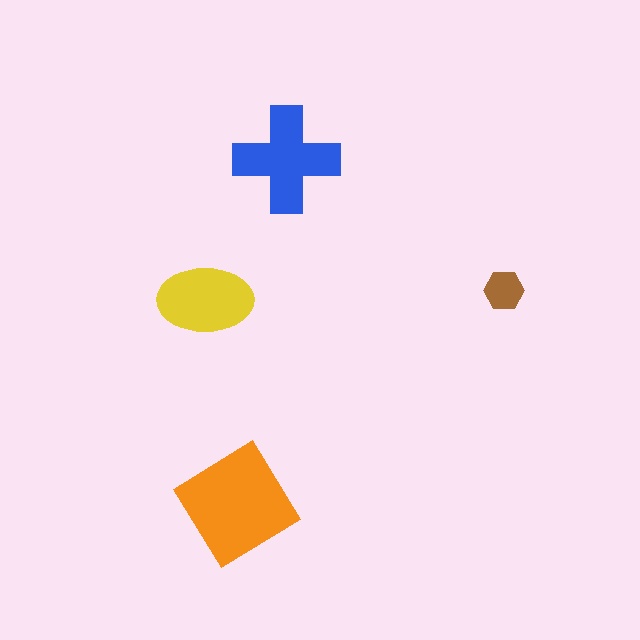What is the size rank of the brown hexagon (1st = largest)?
4th.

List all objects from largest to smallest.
The orange diamond, the blue cross, the yellow ellipse, the brown hexagon.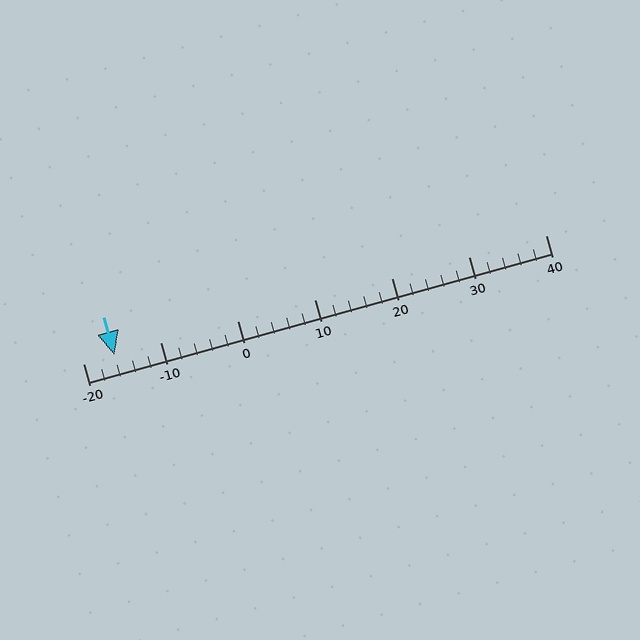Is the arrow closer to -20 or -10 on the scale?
The arrow is closer to -20.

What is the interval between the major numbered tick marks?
The major tick marks are spaced 10 units apart.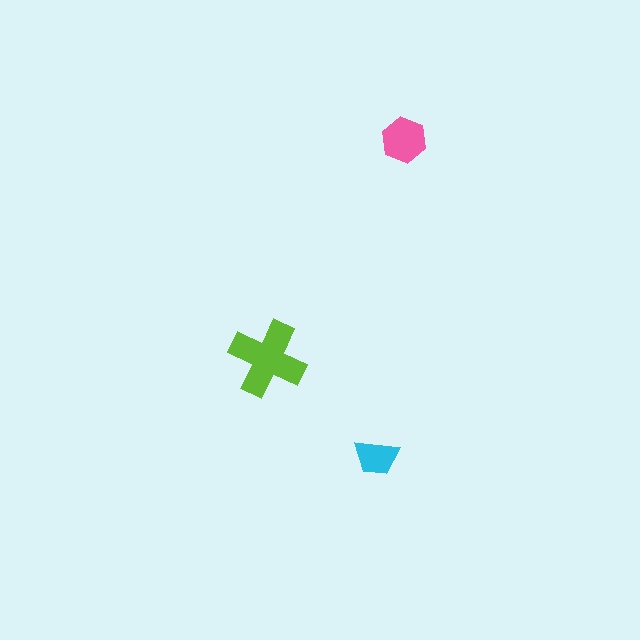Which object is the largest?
The lime cross.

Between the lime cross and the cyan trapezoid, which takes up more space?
The lime cross.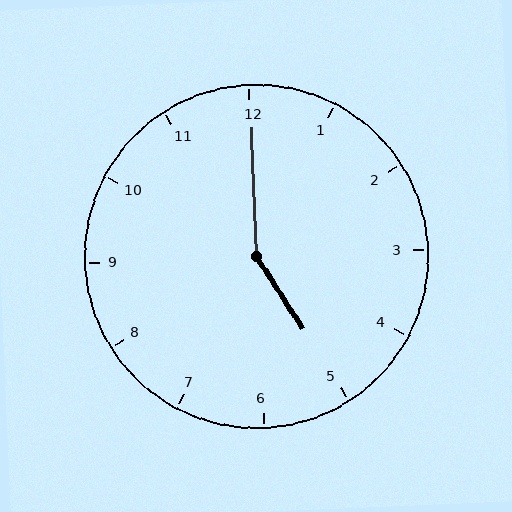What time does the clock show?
5:00.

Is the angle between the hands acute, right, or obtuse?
It is obtuse.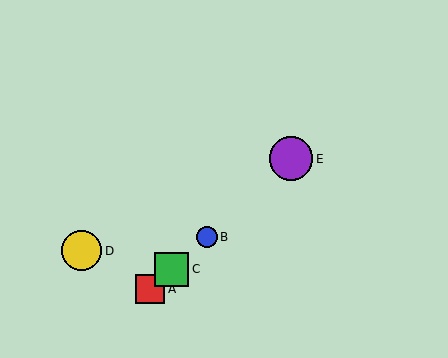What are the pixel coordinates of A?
Object A is at (150, 289).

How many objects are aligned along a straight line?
4 objects (A, B, C, E) are aligned along a straight line.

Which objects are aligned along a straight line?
Objects A, B, C, E are aligned along a straight line.